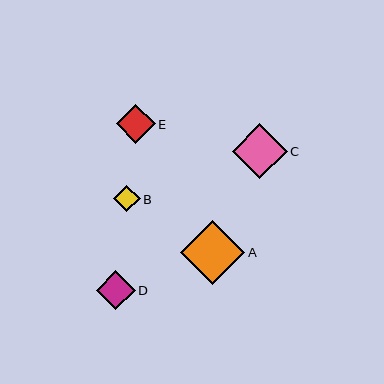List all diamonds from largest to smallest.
From largest to smallest: A, C, D, E, B.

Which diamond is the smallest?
Diamond B is the smallest with a size of approximately 26 pixels.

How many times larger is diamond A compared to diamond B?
Diamond A is approximately 2.4 times the size of diamond B.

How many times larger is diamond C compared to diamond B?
Diamond C is approximately 2.1 times the size of diamond B.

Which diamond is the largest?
Diamond A is the largest with a size of approximately 64 pixels.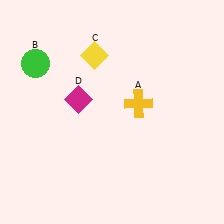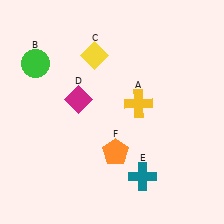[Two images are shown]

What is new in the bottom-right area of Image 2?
An orange pentagon (F) was added in the bottom-right area of Image 2.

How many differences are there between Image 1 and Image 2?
There are 2 differences between the two images.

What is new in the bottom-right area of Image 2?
A teal cross (E) was added in the bottom-right area of Image 2.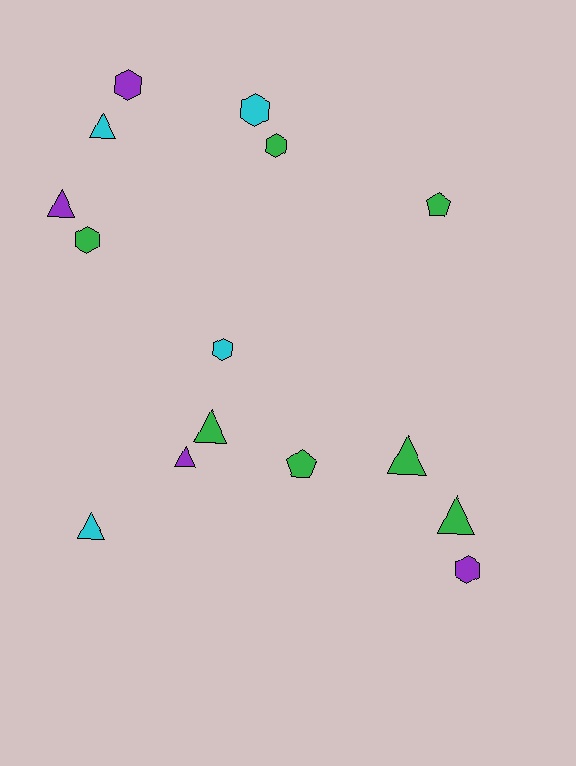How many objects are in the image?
There are 15 objects.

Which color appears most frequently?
Green, with 7 objects.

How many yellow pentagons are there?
There are no yellow pentagons.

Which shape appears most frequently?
Triangle, with 7 objects.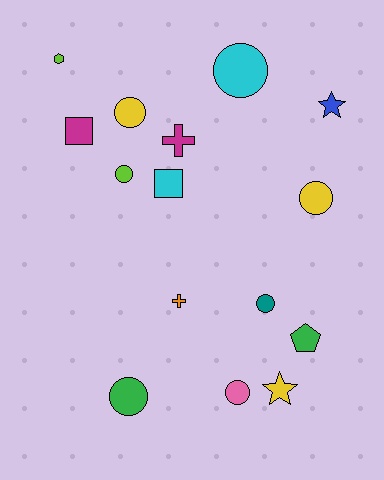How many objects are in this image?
There are 15 objects.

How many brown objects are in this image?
There are no brown objects.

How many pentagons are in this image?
There is 1 pentagon.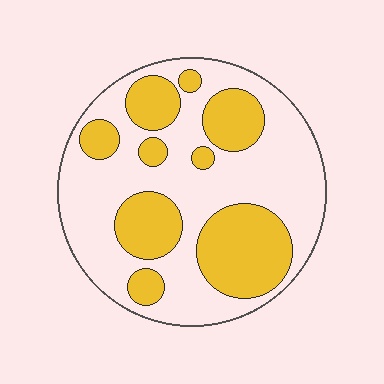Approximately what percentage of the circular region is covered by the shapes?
Approximately 35%.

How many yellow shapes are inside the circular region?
9.